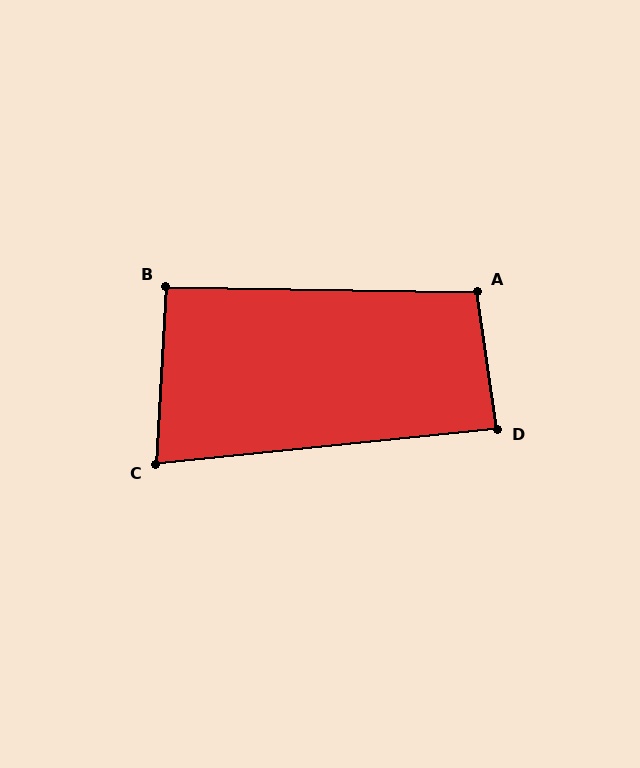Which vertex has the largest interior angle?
A, at approximately 99 degrees.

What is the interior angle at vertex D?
Approximately 88 degrees (approximately right).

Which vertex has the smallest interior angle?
C, at approximately 81 degrees.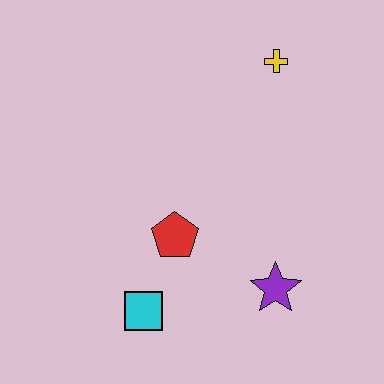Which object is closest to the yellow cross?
The red pentagon is closest to the yellow cross.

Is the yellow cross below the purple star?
No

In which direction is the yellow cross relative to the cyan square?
The yellow cross is above the cyan square.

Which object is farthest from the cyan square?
The yellow cross is farthest from the cyan square.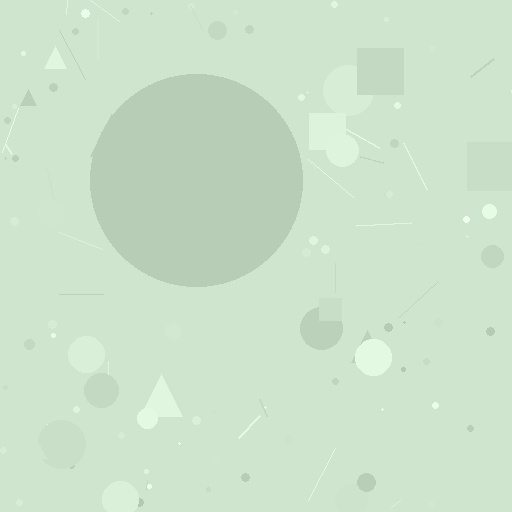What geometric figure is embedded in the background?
A circle is embedded in the background.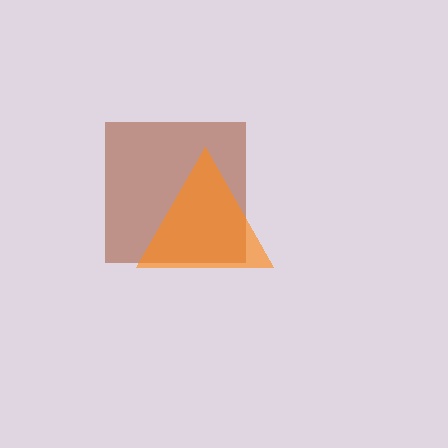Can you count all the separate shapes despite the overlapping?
Yes, there are 2 separate shapes.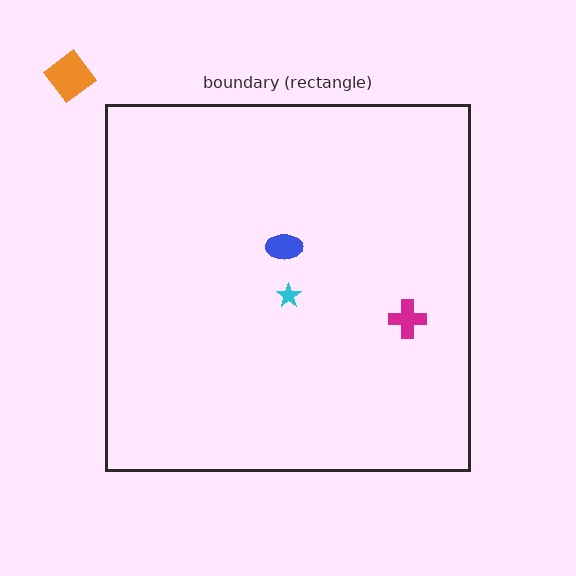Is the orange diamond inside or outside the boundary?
Outside.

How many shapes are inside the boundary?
3 inside, 1 outside.